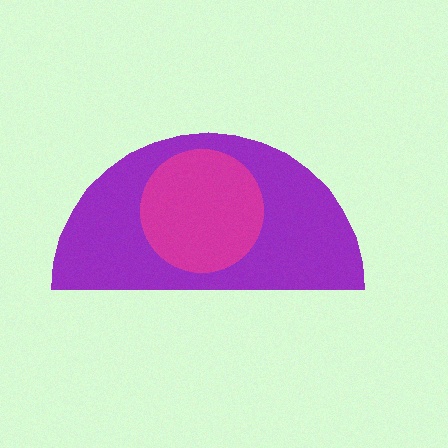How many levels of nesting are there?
2.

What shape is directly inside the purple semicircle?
The magenta circle.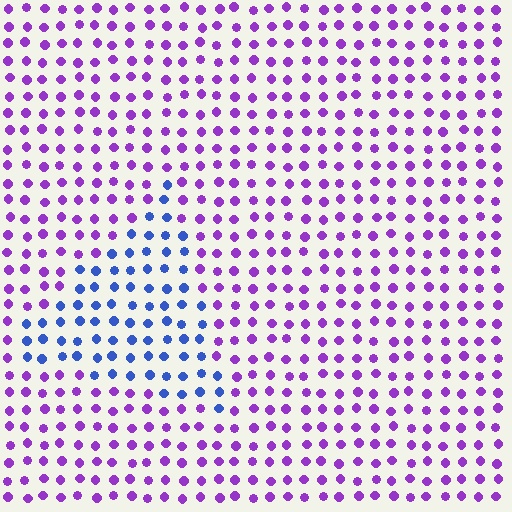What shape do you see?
I see a triangle.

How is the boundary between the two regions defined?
The boundary is defined purely by a slight shift in hue (about 54 degrees). Spacing, size, and orientation are identical on both sides.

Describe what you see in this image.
The image is filled with small purple elements in a uniform arrangement. A triangle-shaped region is visible where the elements are tinted to a slightly different hue, forming a subtle color boundary.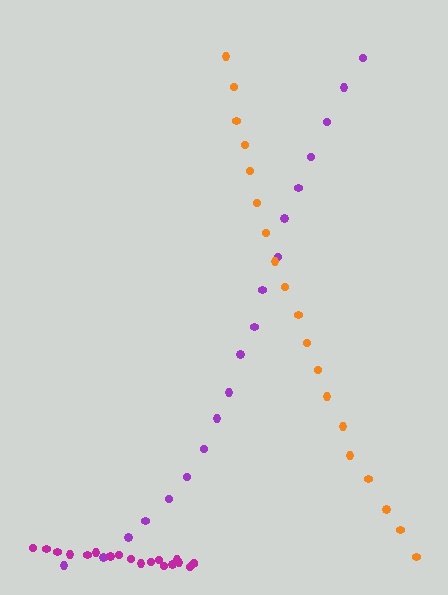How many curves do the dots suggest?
There are 3 distinct paths.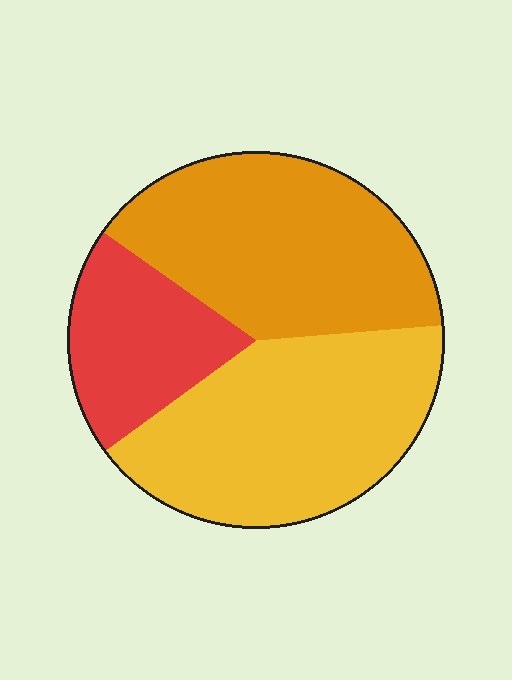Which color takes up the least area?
Red, at roughly 20%.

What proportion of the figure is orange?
Orange takes up about two fifths (2/5) of the figure.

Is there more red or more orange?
Orange.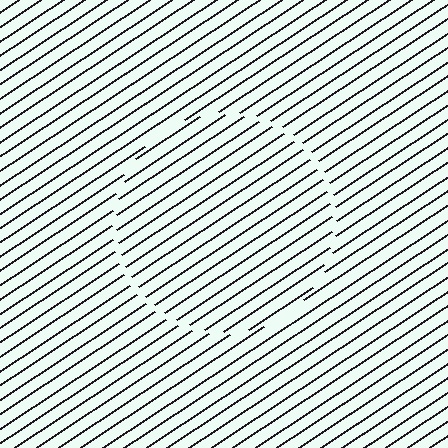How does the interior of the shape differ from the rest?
The interior of the shape contains the same grating, shifted by half a period — the contour is defined by the phase discontinuity where line-ends from the inner and outer gratings abut.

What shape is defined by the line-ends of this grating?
An illusory circle. The interior of the shape contains the same grating, shifted by half a period — the contour is defined by the phase discontinuity where line-ends from the inner and outer gratings abut.